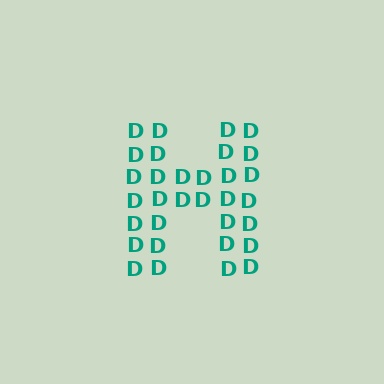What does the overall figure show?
The overall figure shows the letter H.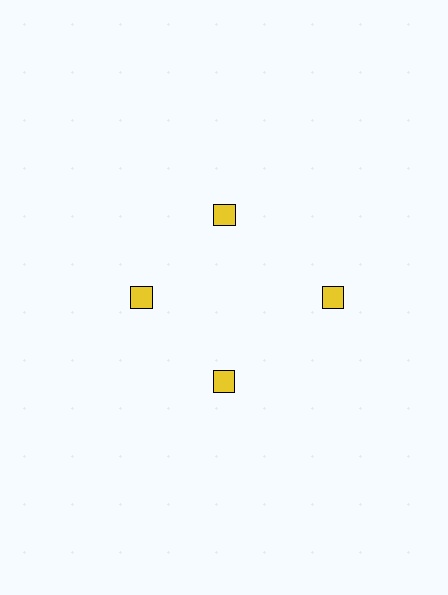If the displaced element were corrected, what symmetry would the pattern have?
It would have 4-fold rotational symmetry — the pattern would map onto itself every 90 degrees.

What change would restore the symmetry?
The symmetry would be restored by moving it inward, back onto the ring so that all 4 diamonds sit at equal angles and equal distance from the center.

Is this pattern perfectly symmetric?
No. The 4 yellow diamonds are arranged in a ring, but one element near the 3 o'clock position is pushed outward from the center, breaking the 4-fold rotational symmetry.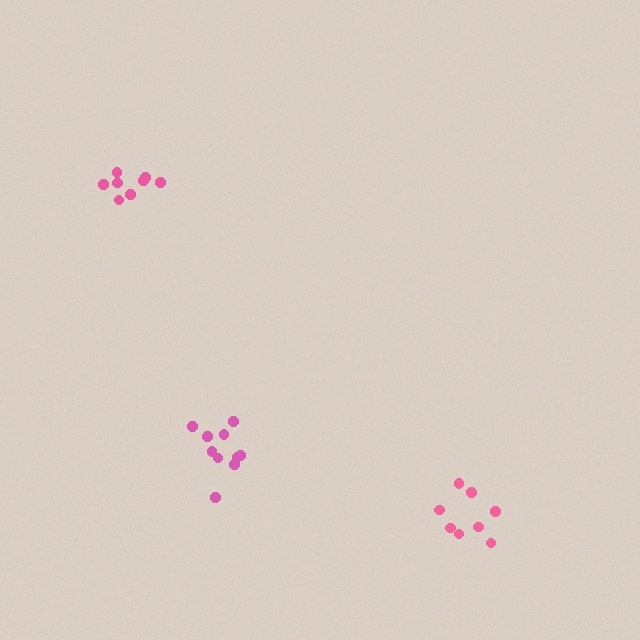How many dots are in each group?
Group 1: 8 dots, Group 2: 8 dots, Group 3: 10 dots (26 total).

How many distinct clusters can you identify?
There are 3 distinct clusters.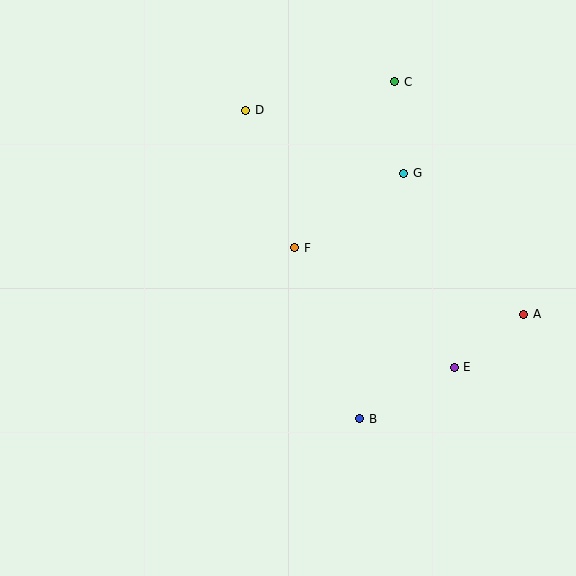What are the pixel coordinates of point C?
Point C is at (395, 82).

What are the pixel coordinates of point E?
Point E is at (454, 367).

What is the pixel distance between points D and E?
The distance between D and E is 331 pixels.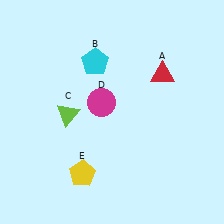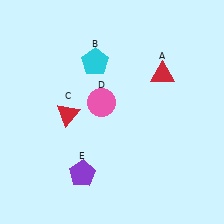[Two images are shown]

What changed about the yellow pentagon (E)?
In Image 1, E is yellow. In Image 2, it changed to purple.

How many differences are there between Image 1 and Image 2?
There are 3 differences between the two images.